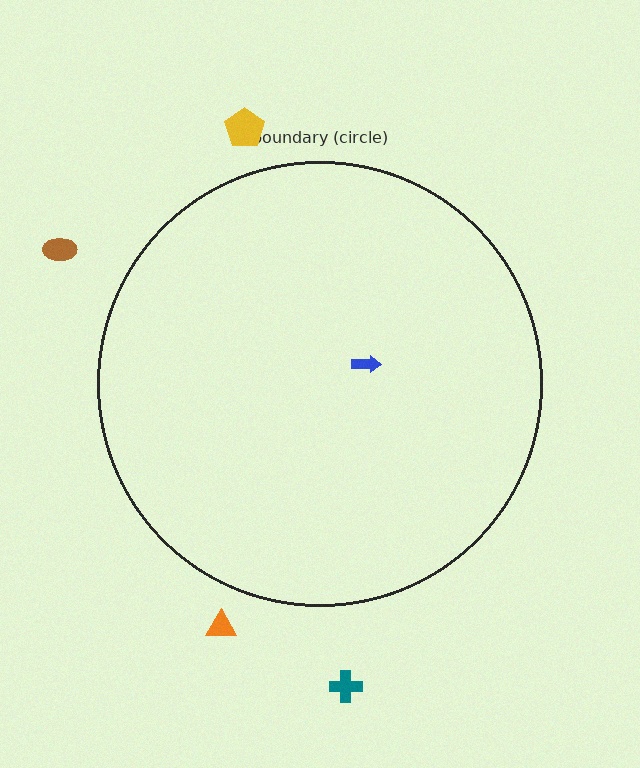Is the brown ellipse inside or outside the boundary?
Outside.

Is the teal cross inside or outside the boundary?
Outside.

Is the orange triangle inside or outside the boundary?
Outside.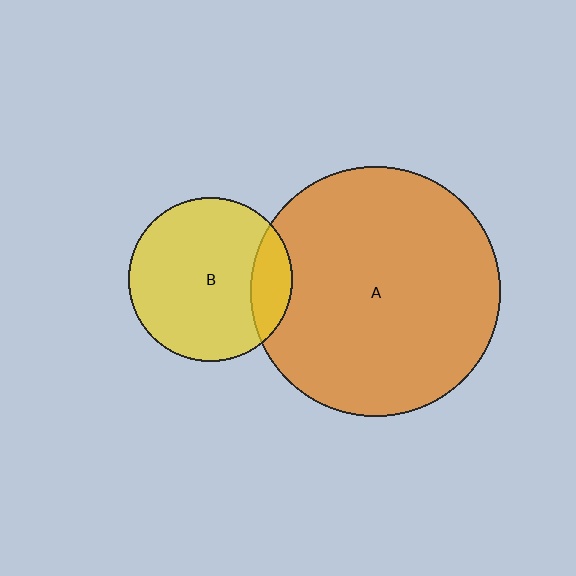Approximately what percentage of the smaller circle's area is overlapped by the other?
Approximately 15%.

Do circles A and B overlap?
Yes.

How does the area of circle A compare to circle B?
Approximately 2.3 times.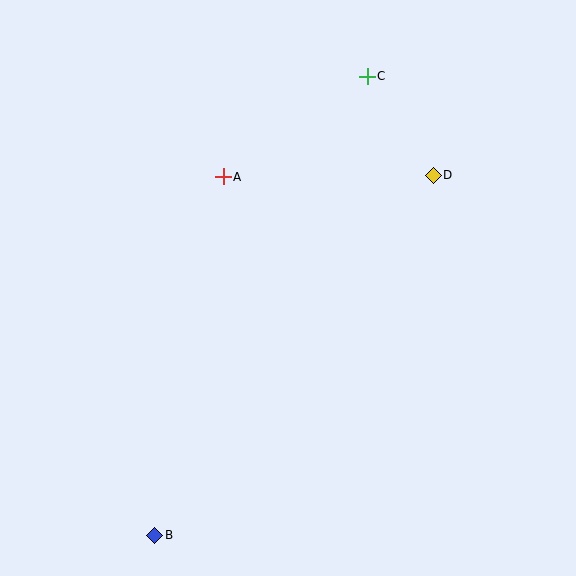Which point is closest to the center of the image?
Point A at (223, 177) is closest to the center.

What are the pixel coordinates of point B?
Point B is at (155, 535).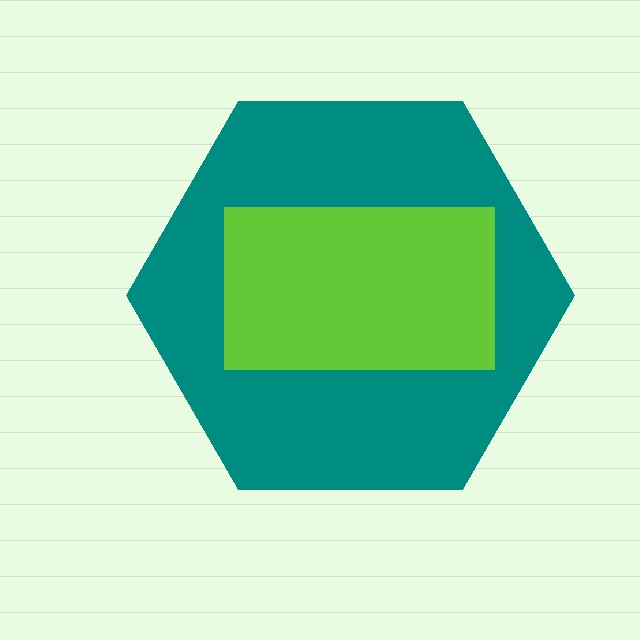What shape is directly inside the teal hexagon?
The lime rectangle.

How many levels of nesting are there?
2.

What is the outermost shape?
The teal hexagon.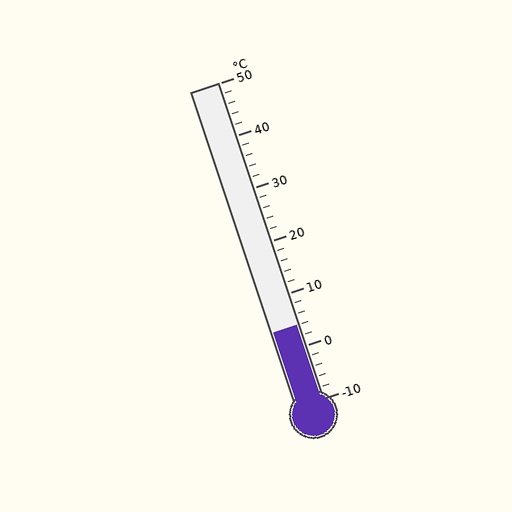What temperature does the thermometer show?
The thermometer shows approximately 4°C.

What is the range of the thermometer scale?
The thermometer scale ranges from -10°C to 50°C.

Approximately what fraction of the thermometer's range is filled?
The thermometer is filled to approximately 25% of its range.